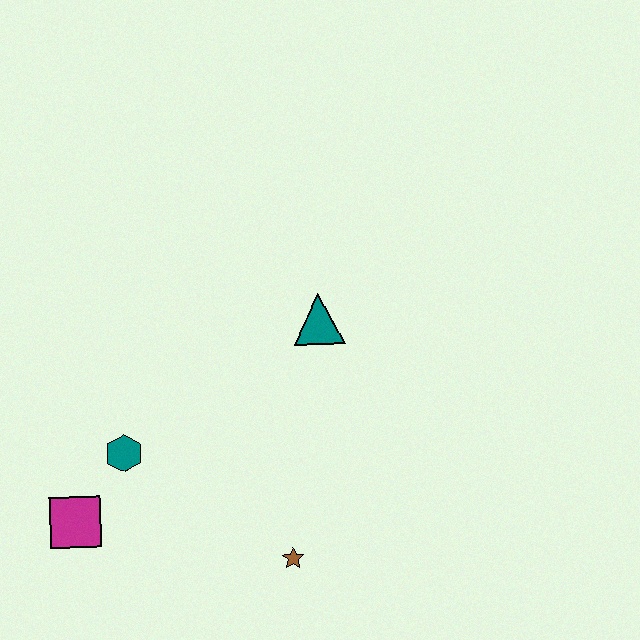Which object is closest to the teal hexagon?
The magenta square is closest to the teal hexagon.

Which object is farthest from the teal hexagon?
The teal triangle is farthest from the teal hexagon.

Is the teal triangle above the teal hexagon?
Yes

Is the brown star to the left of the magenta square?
No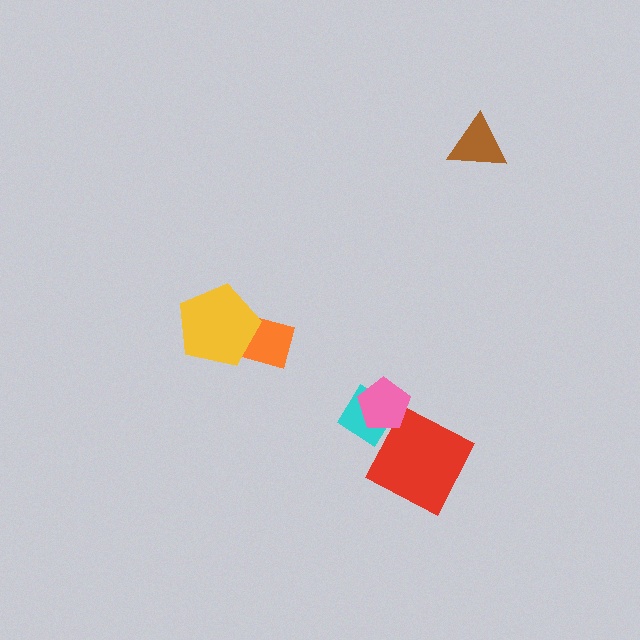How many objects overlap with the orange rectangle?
1 object overlaps with the orange rectangle.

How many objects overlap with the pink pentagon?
1 object overlaps with the pink pentagon.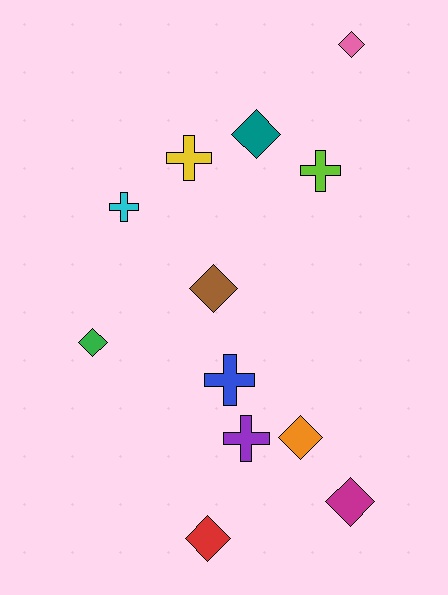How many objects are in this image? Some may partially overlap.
There are 12 objects.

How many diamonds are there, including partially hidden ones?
There are 7 diamonds.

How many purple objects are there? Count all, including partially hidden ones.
There is 1 purple object.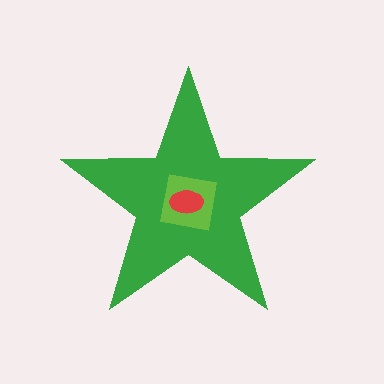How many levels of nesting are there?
3.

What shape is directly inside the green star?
The lime square.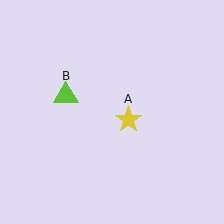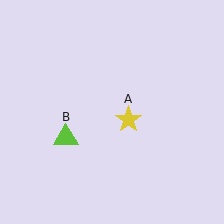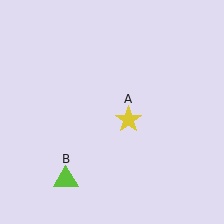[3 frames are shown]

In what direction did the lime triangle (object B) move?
The lime triangle (object B) moved down.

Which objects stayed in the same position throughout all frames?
Yellow star (object A) remained stationary.